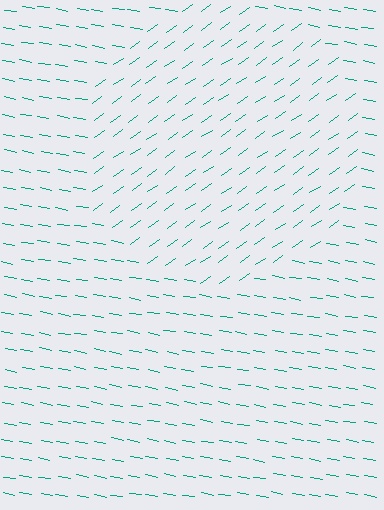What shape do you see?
I see a circle.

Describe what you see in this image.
The image is filled with small teal line segments. A circle region in the image has lines oriented differently from the surrounding lines, creating a visible texture boundary.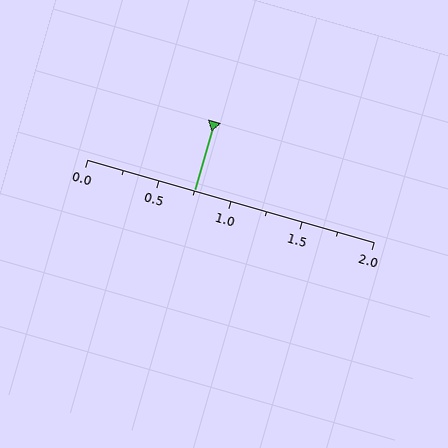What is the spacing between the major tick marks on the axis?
The major ticks are spaced 0.5 apart.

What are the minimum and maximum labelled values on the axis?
The axis runs from 0.0 to 2.0.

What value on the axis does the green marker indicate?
The marker indicates approximately 0.75.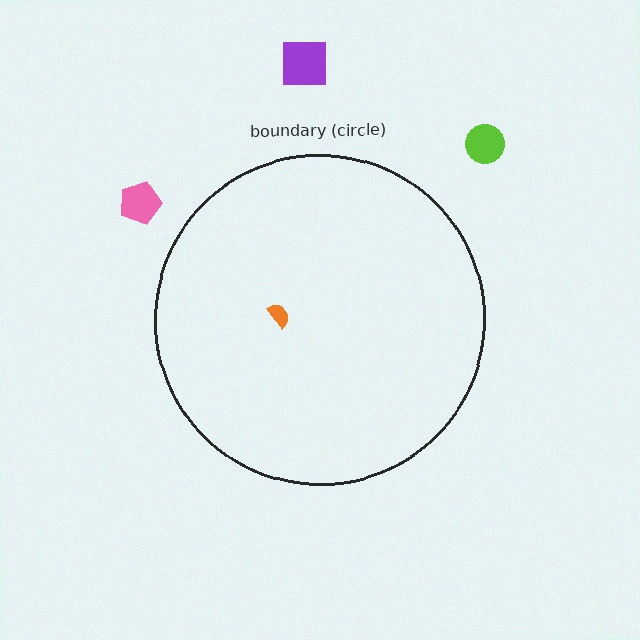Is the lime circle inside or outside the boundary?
Outside.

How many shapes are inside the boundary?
1 inside, 3 outside.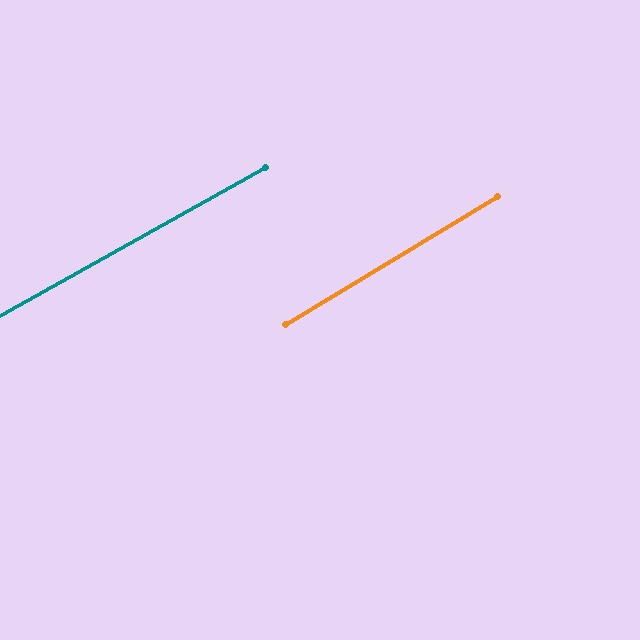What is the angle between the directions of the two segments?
Approximately 2 degrees.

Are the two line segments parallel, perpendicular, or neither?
Parallel — their directions differ by only 1.9°.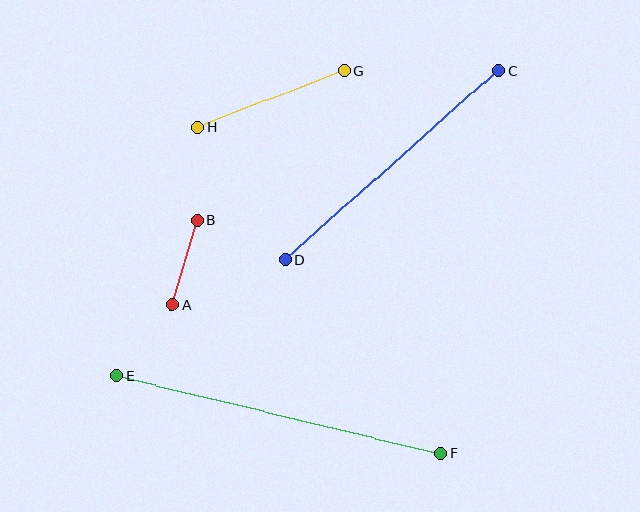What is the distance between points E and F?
The distance is approximately 333 pixels.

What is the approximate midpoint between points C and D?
The midpoint is at approximately (392, 165) pixels.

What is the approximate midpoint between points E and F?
The midpoint is at approximately (279, 414) pixels.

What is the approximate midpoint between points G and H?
The midpoint is at approximately (271, 99) pixels.